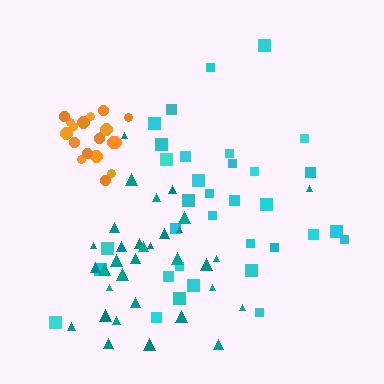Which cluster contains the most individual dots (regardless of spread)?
Cyan (34).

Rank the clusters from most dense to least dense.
orange, teal, cyan.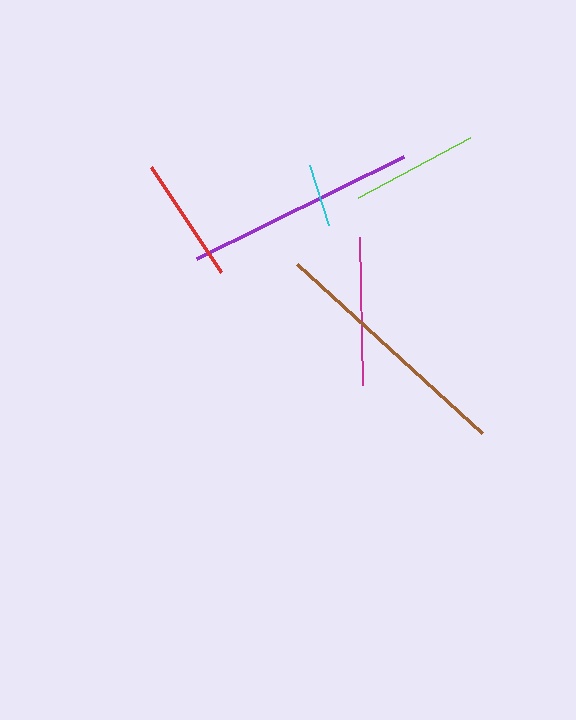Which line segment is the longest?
The brown line is the longest at approximately 250 pixels.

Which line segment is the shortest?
The cyan line is the shortest at approximately 64 pixels.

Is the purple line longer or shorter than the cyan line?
The purple line is longer than the cyan line.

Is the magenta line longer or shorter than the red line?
The magenta line is longer than the red line.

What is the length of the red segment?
The red segment is approximately 126 pixels long.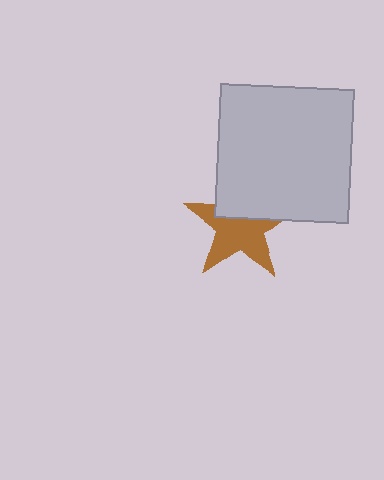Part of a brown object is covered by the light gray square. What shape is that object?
It is a star.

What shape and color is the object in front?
The object in front is a light gray square.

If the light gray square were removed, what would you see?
You would see the complete brown star.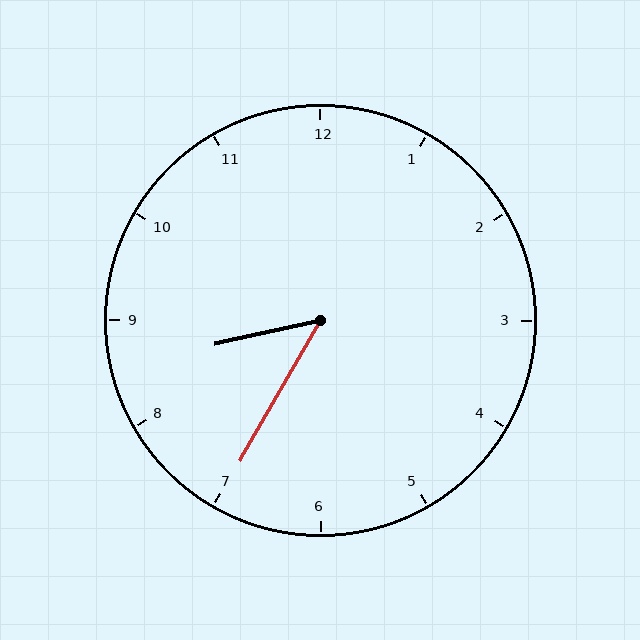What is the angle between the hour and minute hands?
Approximately 48 degrees.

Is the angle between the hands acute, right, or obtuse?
It is acute.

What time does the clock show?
8:35.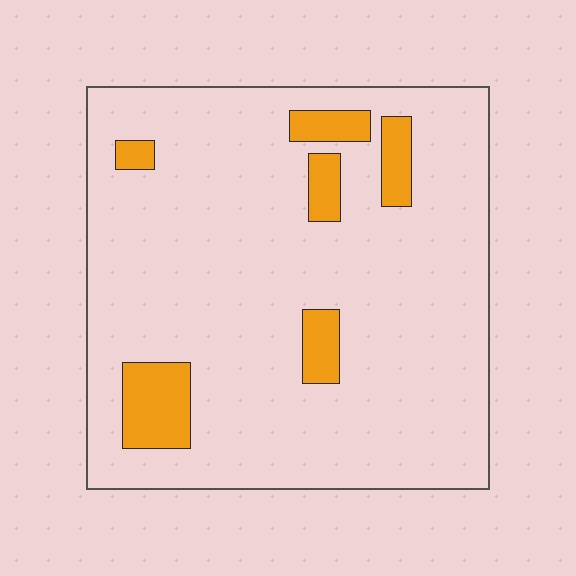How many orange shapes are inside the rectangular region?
6.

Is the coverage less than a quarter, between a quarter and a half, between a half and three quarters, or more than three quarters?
Less than a quarter.